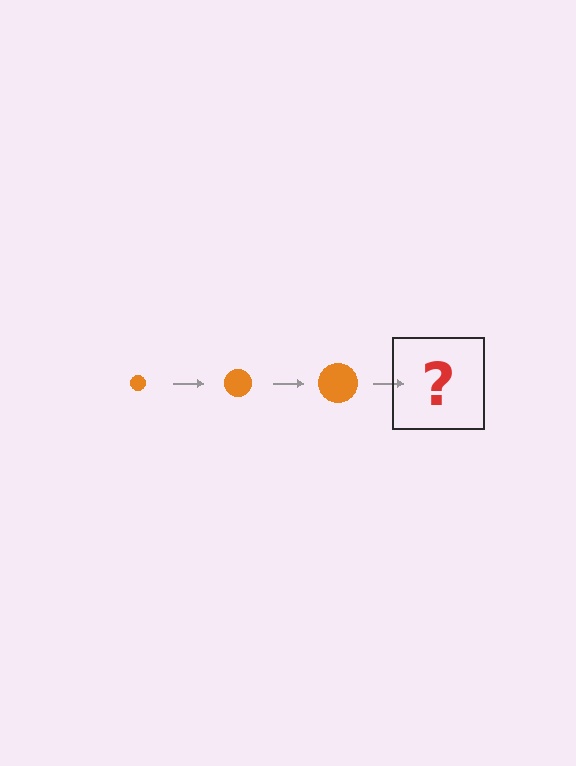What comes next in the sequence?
The next element should be an orange circle, larger than the previous one.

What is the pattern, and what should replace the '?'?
The pattern is that the circle gets progressively larger each step. The '?' should be an orange circle, larger than the previous one.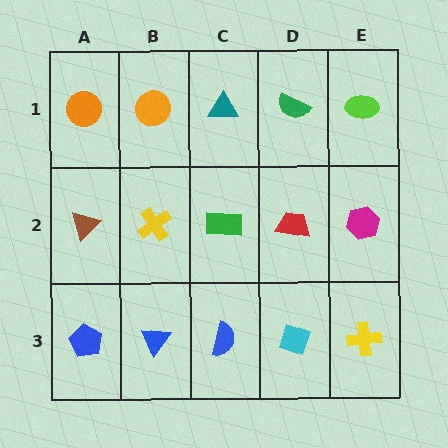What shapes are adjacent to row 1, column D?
A red trapezoid (row 2, column D), a teal triangle (row 1, column C), a lime ellipse (row 1, column E).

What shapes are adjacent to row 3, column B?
A yellow cross (row 2, column B), a blue pentagon (row 3, column A), a blue semicircle (row 3, column C).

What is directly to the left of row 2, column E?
A red trapezoid.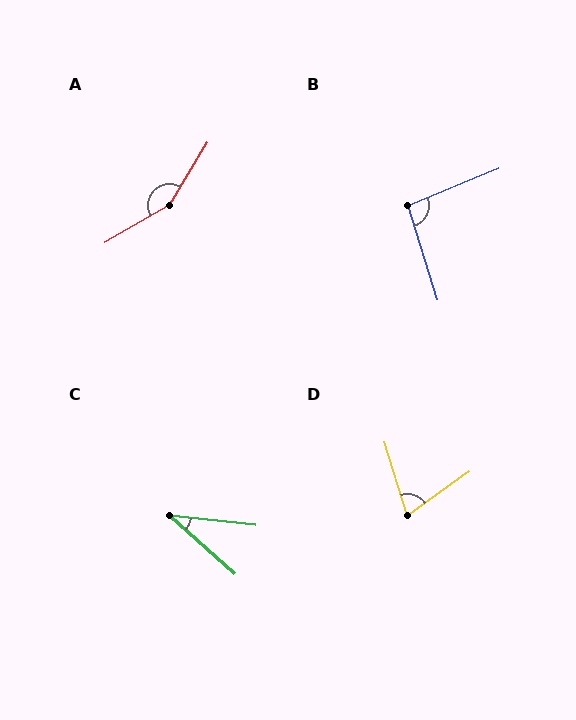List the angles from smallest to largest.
C (35°), D (72°), B (95°), A (151°).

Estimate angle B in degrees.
Approximately 95 degrees.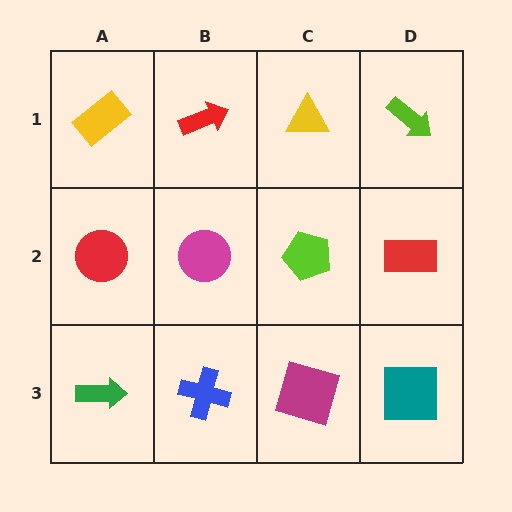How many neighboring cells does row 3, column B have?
3.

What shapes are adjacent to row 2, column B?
A red arrow (row 1, column B), a blue cross (row 3, column B), a red circle (row 2, column A), a lime pentagon (row 2, column C).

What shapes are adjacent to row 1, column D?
A red rectangle (row 2, column D), a yellow triangle (row 1, column C).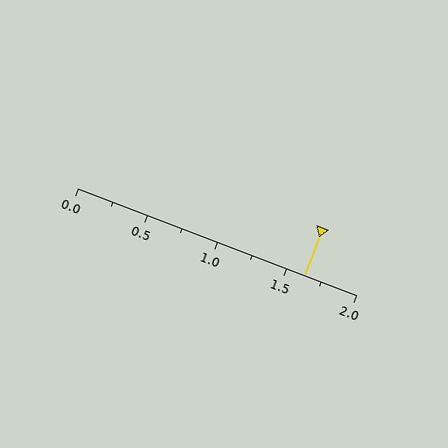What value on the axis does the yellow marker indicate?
The marker indicates approximately 1.62.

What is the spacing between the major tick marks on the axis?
The major ticks are spaced 0.5 apart.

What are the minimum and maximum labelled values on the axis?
The axis runs from 0.0 to 2.0.